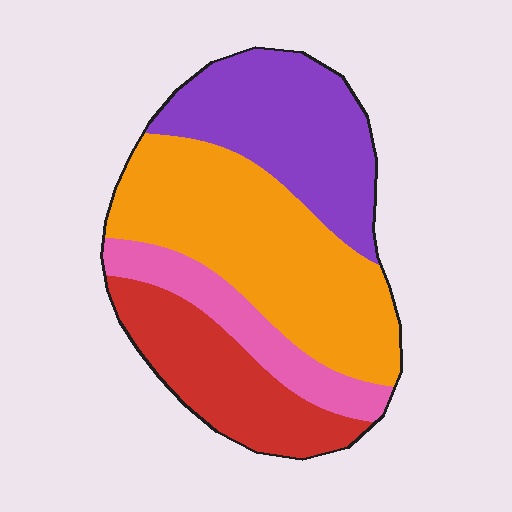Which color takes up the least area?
Pink, at roughly 15%.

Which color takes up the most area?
Orange, at roughly 40%.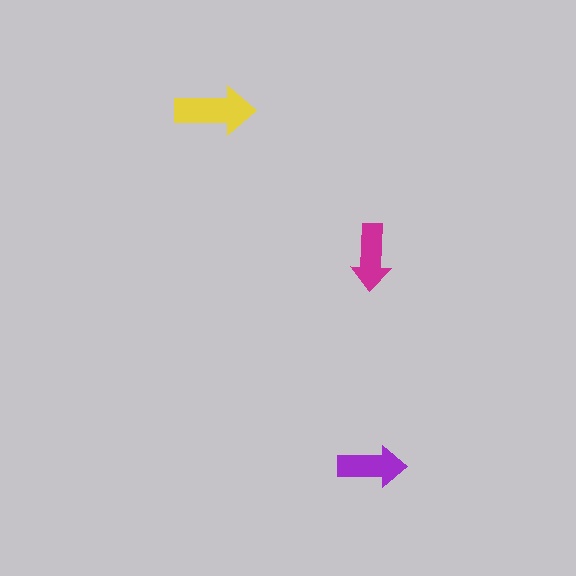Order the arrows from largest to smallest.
the yellow one, the purple one, the magenta one.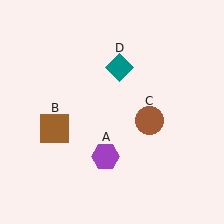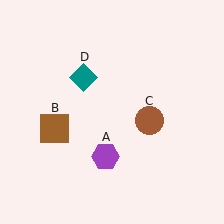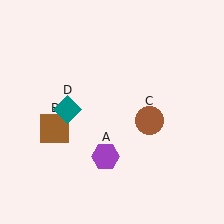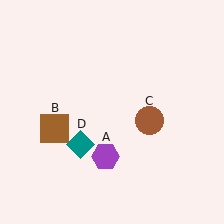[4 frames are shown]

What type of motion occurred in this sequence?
The teal diamond (object D) rotated counterclockwise around the center of the scene.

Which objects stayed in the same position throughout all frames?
Purple hexagon (object A) and brown square (object B) and brown circle (object C) remained stationary.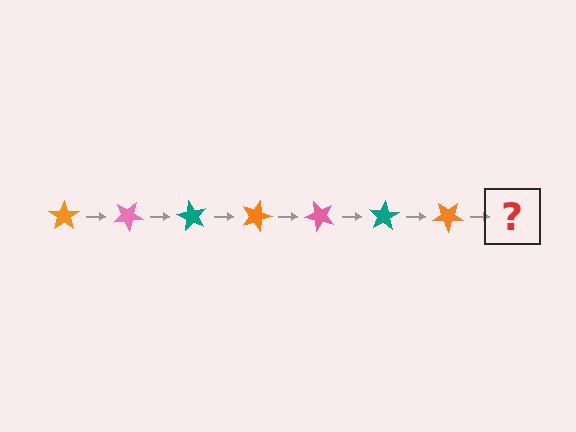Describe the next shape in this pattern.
It should be a pink star, rotated 210 degrees from the start.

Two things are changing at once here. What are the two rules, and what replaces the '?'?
The two rules are that it rotates 30 degrees each step and the color cycles through orange, pink, and teal. The '?' should be a pink star, rotated 210 degrees from the start.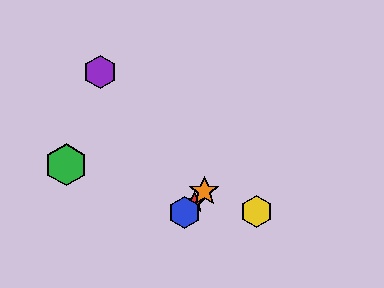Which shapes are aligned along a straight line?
The red star, the blue hexagon, the orange star are aligned along a straight line.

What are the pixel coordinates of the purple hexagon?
The purple hexagon is at (100, 72).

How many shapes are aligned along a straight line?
3 shapes (the red star, the blue hexagon, the orange star) are aligned along a straight line.